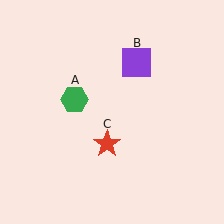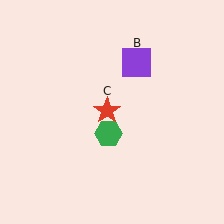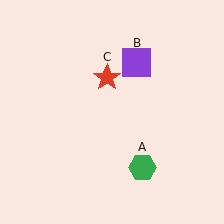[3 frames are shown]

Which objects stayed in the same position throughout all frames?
Purple square (object B) remained stationary.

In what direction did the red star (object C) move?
The red star (object C) moved up.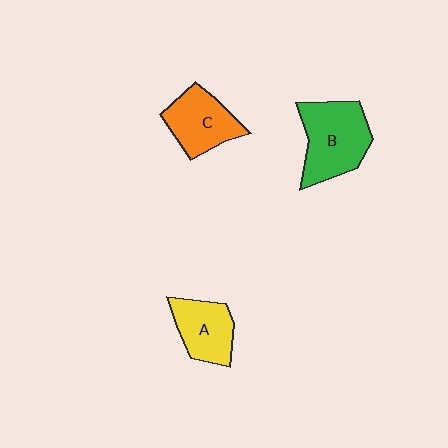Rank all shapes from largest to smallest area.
From largest to smallest: B (green), C (orange), A (yellow).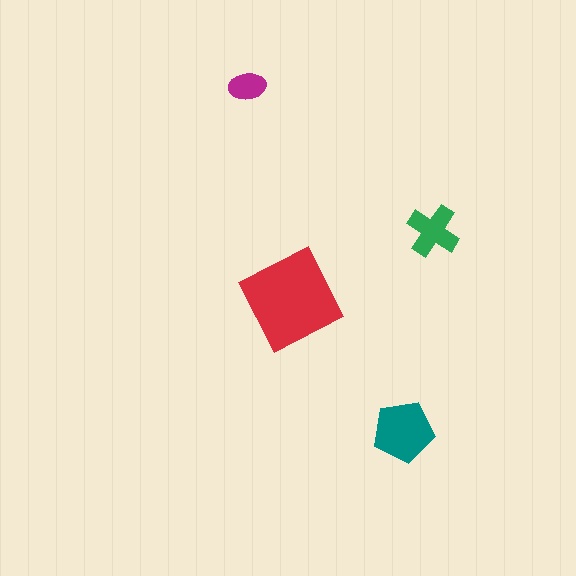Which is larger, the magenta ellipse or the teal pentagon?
The teal pentagon.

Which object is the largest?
The red diamond.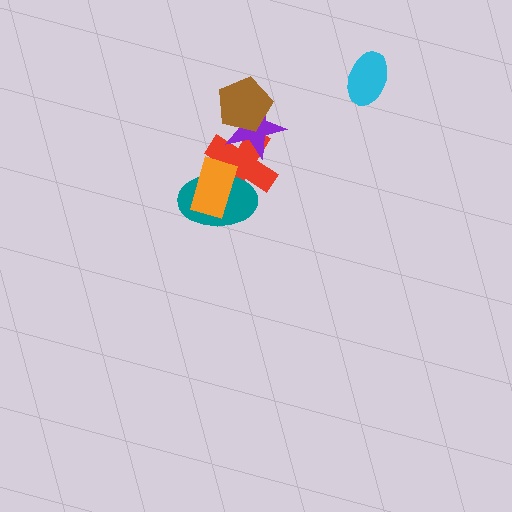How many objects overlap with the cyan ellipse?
0 objects overlap with the cyan ellipse.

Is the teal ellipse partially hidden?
Yes, it is partially covered by another shape.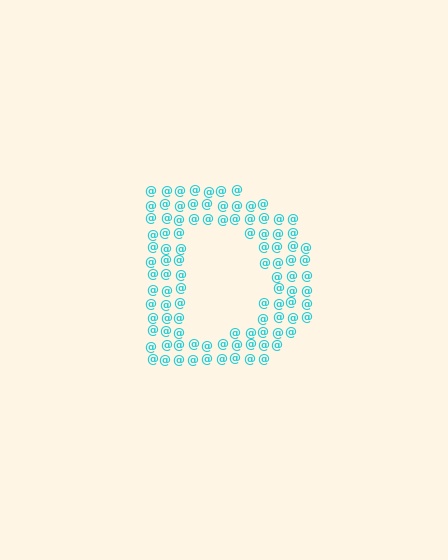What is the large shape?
The large shape is the letter D.